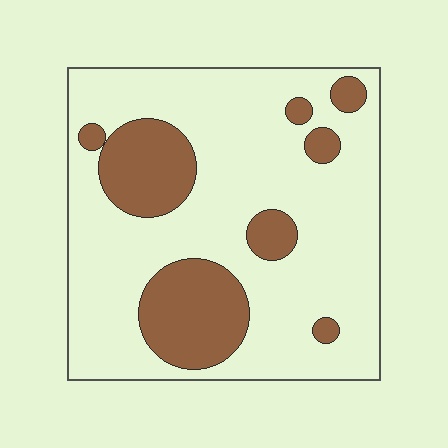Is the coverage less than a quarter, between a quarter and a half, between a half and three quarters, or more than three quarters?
Less than a quarter.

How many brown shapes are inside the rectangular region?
8.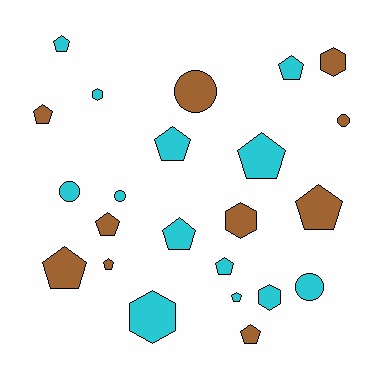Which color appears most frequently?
Cyan, with 13 objects.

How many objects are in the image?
There are 23 objects.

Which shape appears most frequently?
Pentagon, with 13 objects.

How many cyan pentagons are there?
There are 7 cyan pentagons.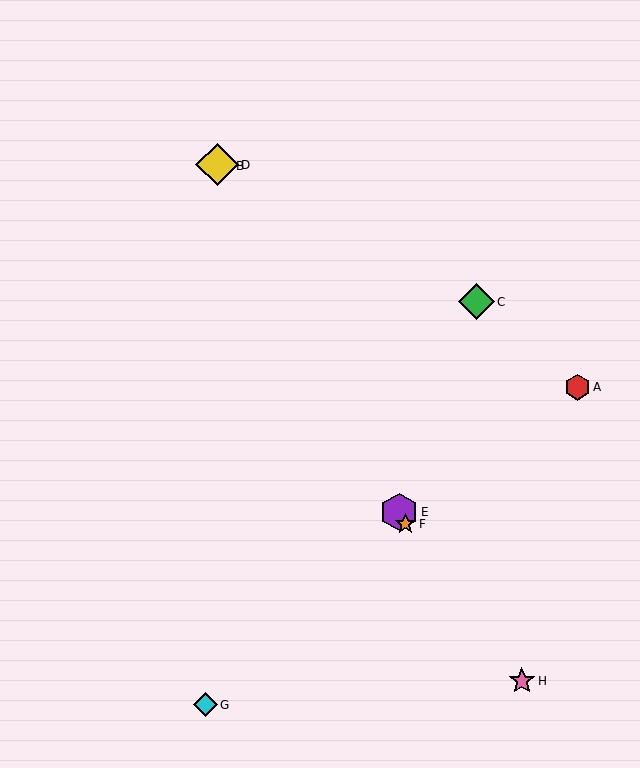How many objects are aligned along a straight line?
4 objects (B, D, E, F) are aligned along a straight line.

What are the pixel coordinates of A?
Object A is at (577, 387).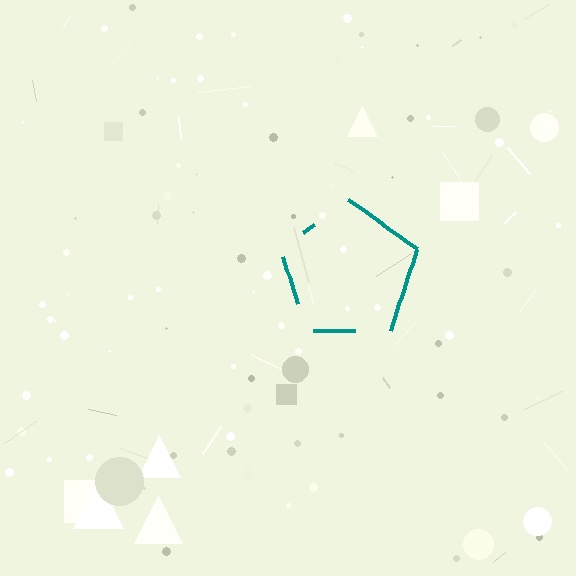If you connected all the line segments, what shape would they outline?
They would outline a pentagon.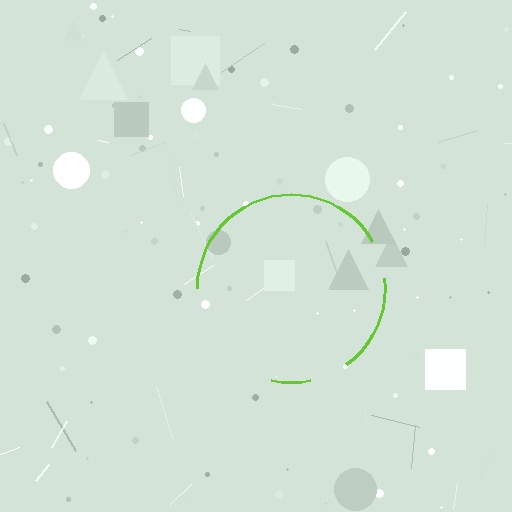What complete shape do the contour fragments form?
The contour fragments form a circle.